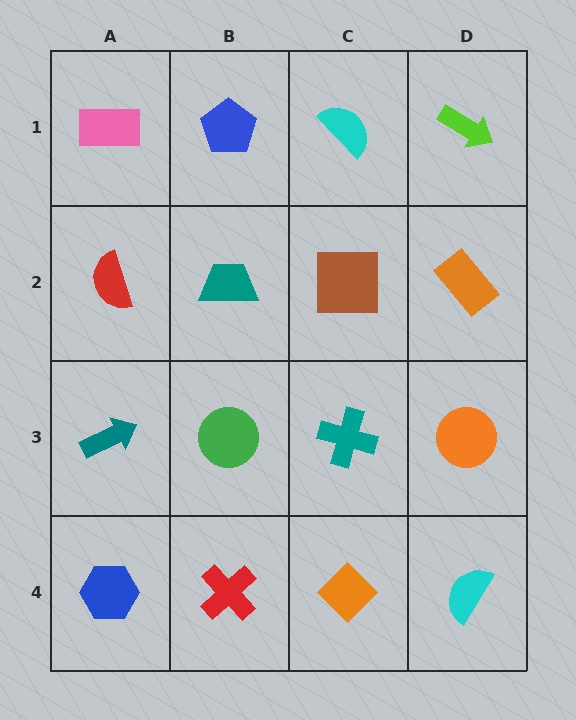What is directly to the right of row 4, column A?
A red cross.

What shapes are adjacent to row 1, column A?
A red semicircle (row 2, column A), a blue pentagon (row 1, column B).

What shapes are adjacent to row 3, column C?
A brown square (row 2, column C), an orange diamond (row 4, column C), a green circle (row 3, column B), an orange circle (row 3, column D).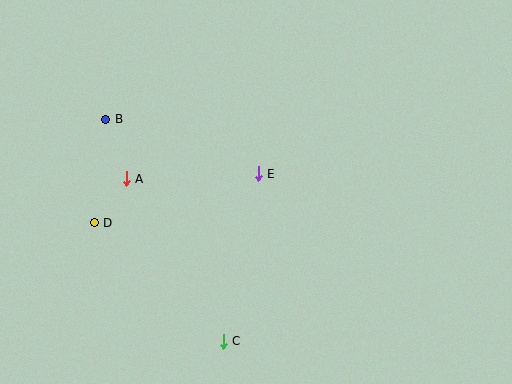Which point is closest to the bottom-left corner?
Point D is closest to the bottom-left corner.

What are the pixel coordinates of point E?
Point E is at (258, 174).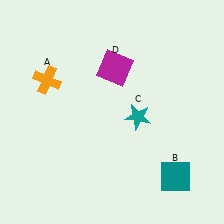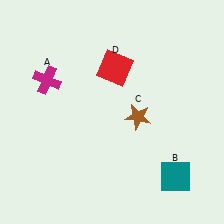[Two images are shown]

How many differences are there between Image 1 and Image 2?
There are 3 differences between the two images.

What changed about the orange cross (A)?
In Image 1, A is orange. In Image 2, it changed to magenta.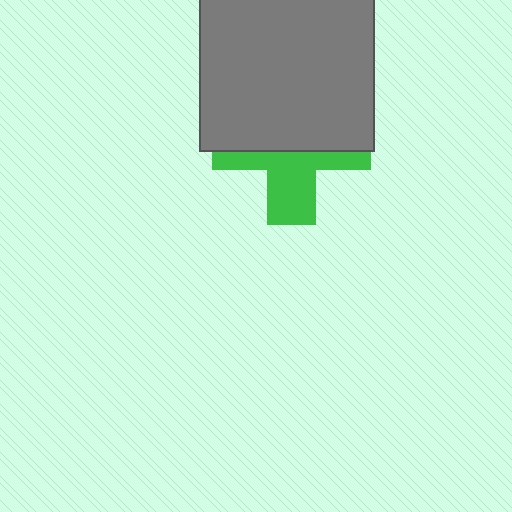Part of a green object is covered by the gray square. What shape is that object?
It is a cross.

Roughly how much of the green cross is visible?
A small part of it is visible (roughly 43%).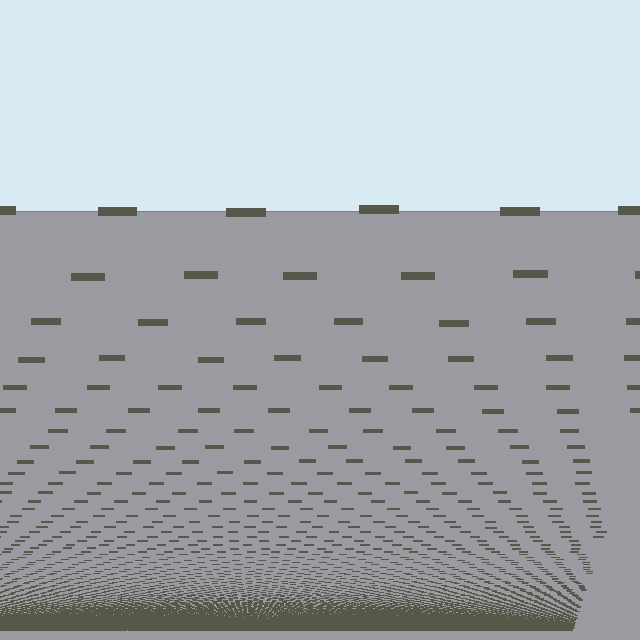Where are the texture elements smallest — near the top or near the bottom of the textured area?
Near the bottom.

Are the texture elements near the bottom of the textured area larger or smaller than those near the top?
Smaller. The gradient is inverted — elements near the bottom are smaller and denser.